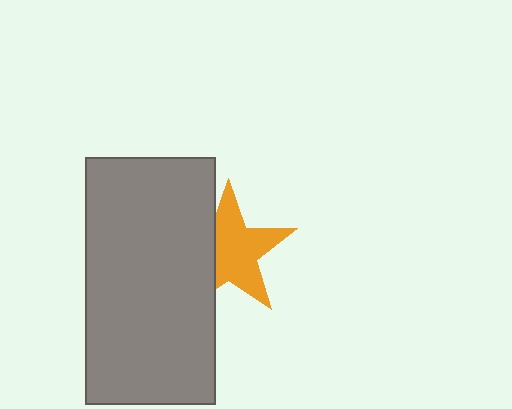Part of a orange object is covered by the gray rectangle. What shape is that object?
It is a star.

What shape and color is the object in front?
The object in front is a gray rectangle.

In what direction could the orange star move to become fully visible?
The orange star could move right. That would shift it out from behind the gray rectangle entirely.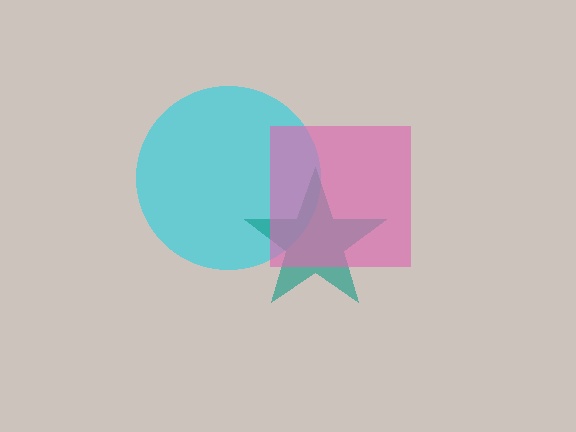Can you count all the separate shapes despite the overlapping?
Yes, there are 3 separate shapes.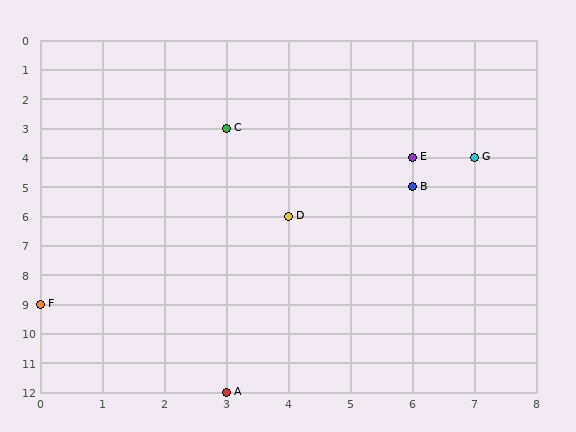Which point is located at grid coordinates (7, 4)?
Point G is at (7, 4).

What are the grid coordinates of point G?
Point G is at grid coordinates (7, 4).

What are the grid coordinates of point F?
Point F is at grid coordinates (0, 9).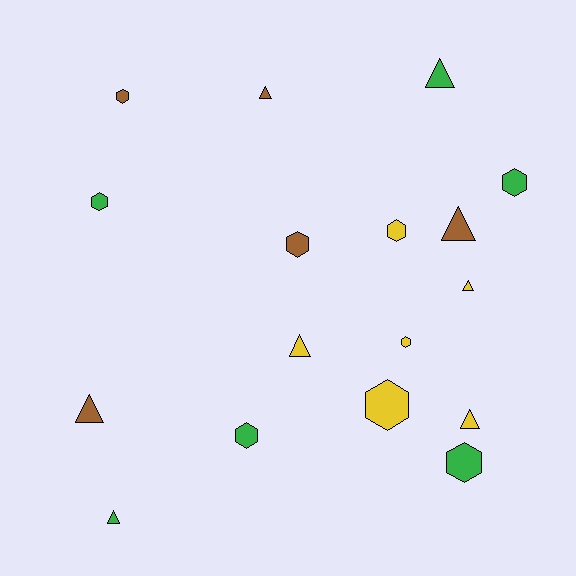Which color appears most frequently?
Yellow, with 6 objects.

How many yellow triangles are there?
There are 3 yellow triangles.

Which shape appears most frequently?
Hexagon, with 9 objects.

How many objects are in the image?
There are 17 objects.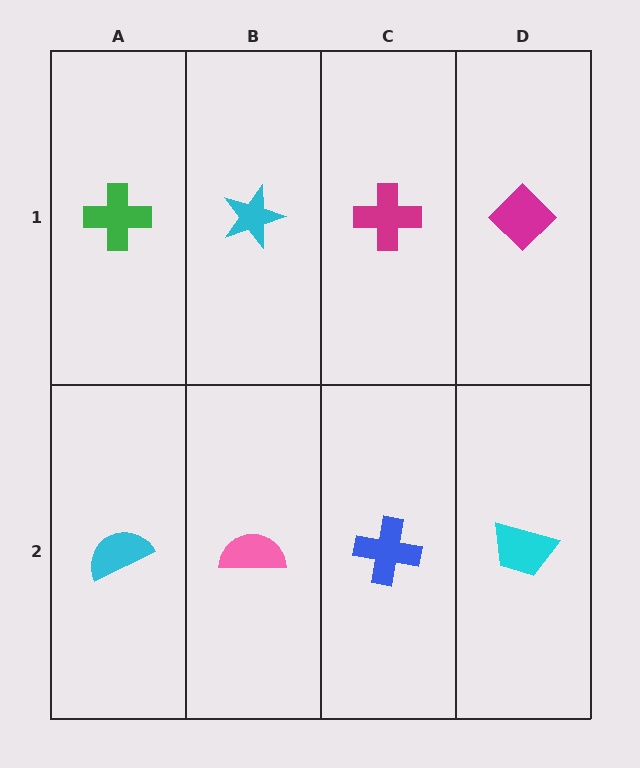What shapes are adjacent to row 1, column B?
A pink semicircle (row 2, column B), a green cross (row 1, column A), a magenta cross (row 1, column C).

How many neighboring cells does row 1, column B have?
3.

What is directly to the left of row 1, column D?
A magenta cross.